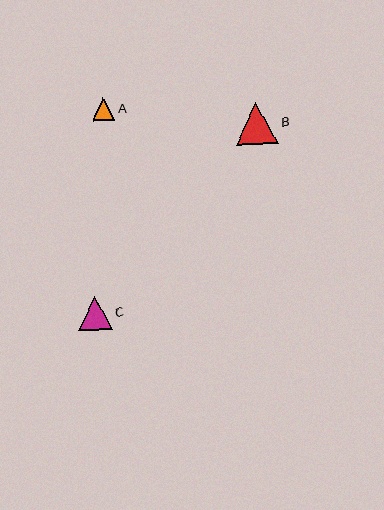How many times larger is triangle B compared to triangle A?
Triangle B is approximately 1.9 times the size of triangle A.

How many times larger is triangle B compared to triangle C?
Triangle B is approximately 1.2 times the size of triangle C.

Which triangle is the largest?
Triangle B is the largest with a size of approximately 42 pixels.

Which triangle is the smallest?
Triangle A is the smallest with a size of approximately 23 pixels.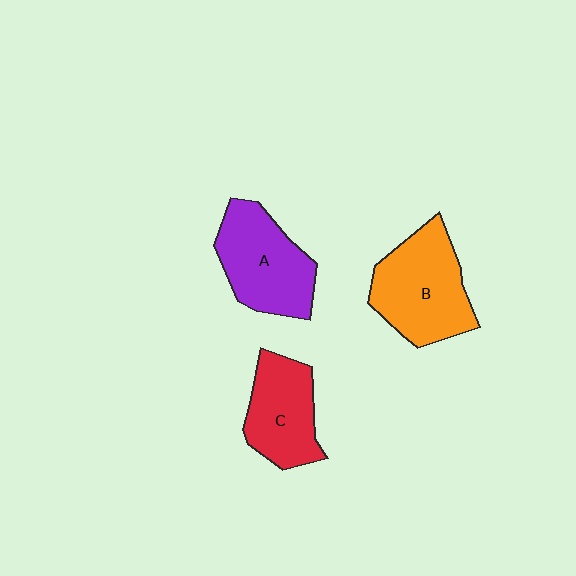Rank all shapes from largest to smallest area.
From largest to smallest: B (orange), A (purple), C (red).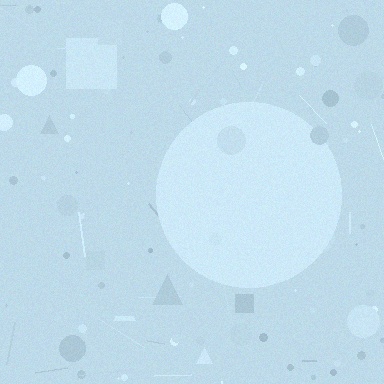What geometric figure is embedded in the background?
A circle is embedded in the background.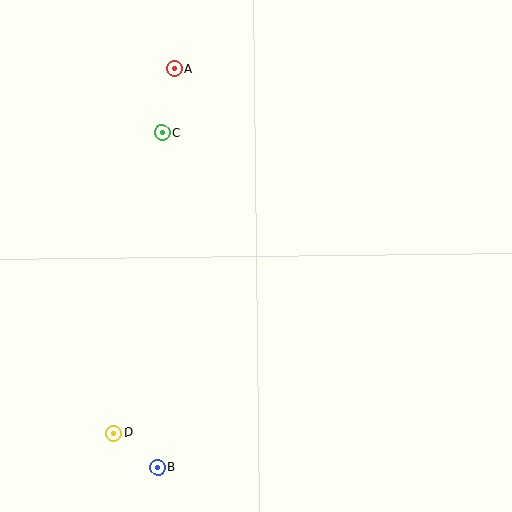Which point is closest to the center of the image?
Point C at (162, 133) is closest to the center.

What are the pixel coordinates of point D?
Point D is at (114, 433).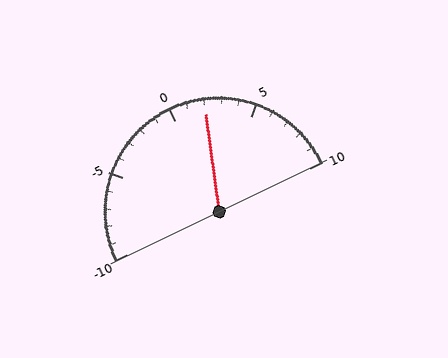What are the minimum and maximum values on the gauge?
The gauge ranges from -10 to 10.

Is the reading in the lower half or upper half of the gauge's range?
The reading is in the upper half of the range (-10 to 10).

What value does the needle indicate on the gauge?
The needle indicates approximately 2.